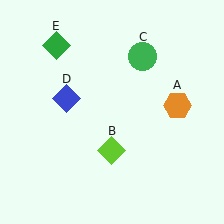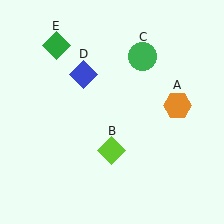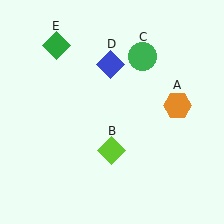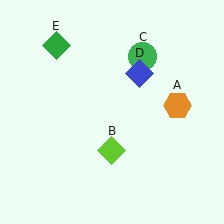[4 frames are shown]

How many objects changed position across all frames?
1 object changed position: blue diamond (object D).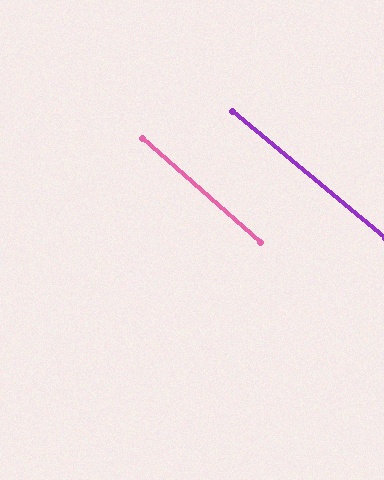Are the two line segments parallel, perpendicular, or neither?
Parallel — their directions differ by only 1.7°.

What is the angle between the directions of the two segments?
Approximately 2 degrees.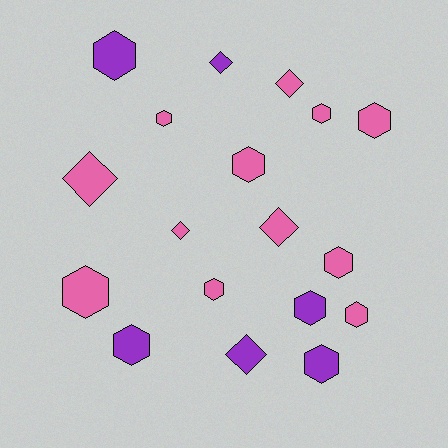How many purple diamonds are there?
There are 2 purple diamonds.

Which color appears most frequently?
Pink, with 12 objects.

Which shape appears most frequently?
Hexagon, with 12 objects.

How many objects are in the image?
There are 18 objects.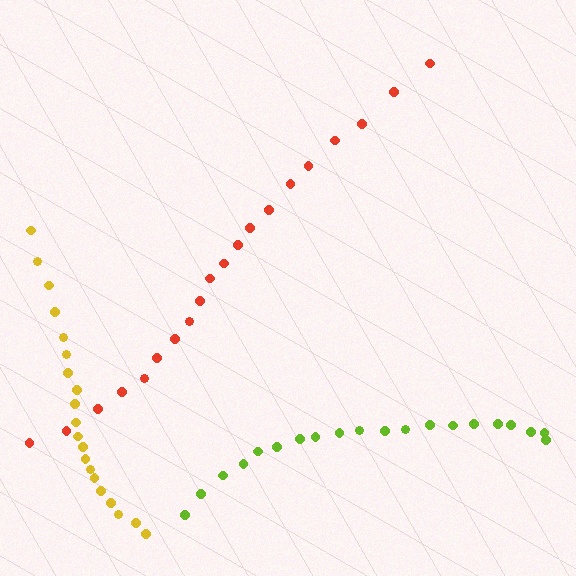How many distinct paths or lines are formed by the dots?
There are 3 distinct paths.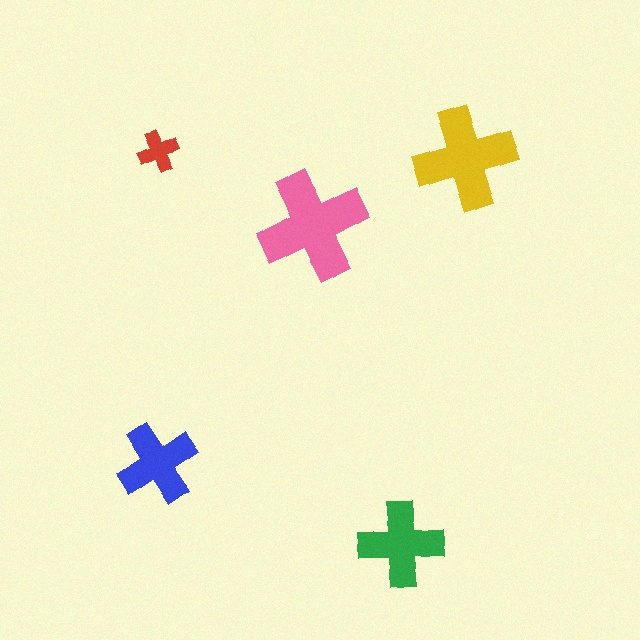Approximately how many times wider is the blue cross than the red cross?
About 2 times wider.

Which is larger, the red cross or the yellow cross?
The yellow one.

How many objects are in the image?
There are 5 objects in the image.